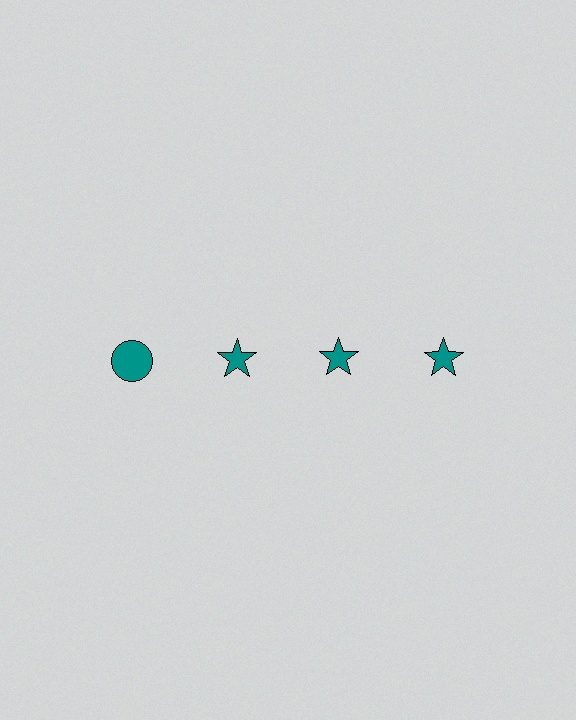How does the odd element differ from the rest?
It has a different shape: circle instead of star.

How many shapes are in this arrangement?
There are 4 shapes arranged in a grid pattern.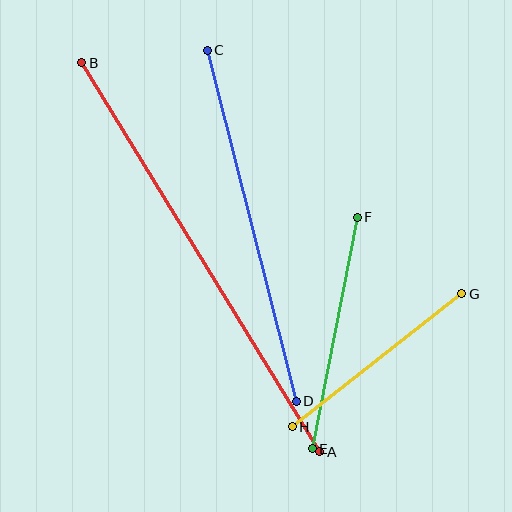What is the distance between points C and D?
The distance is approximately 362 pixels.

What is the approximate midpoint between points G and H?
The midpoint is at approximately (377, 360) pixels.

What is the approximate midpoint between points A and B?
The midpoint is at approximately (201, 257) pixels.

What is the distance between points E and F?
The distance is approximately 236 pixels.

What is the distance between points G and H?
The distance is approximately 215 pixels.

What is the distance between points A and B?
The distance is approximately 456 pixels.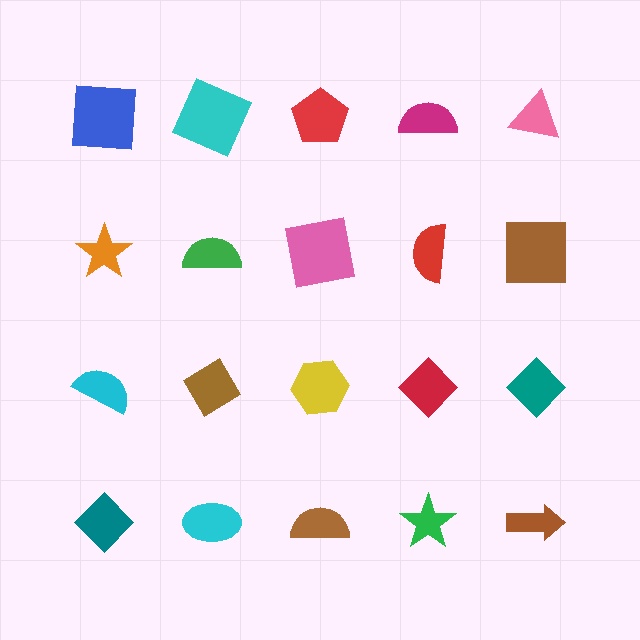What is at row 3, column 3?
A yellow hexagon.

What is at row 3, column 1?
A cyan semicircle.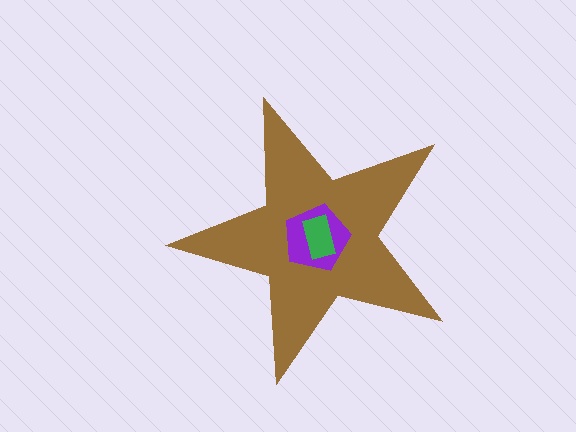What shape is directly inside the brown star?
The purple pentagon.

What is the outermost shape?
The brown star.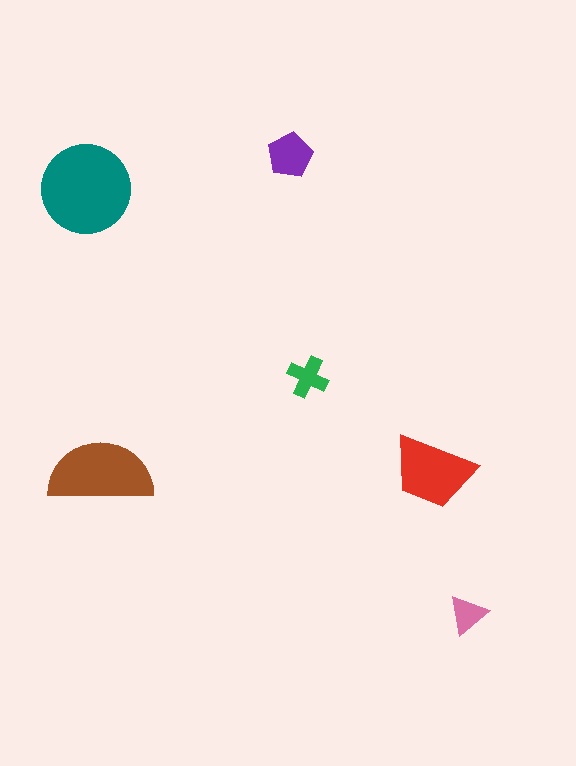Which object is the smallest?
The pink triangle.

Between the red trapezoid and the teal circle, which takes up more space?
The teal circle.